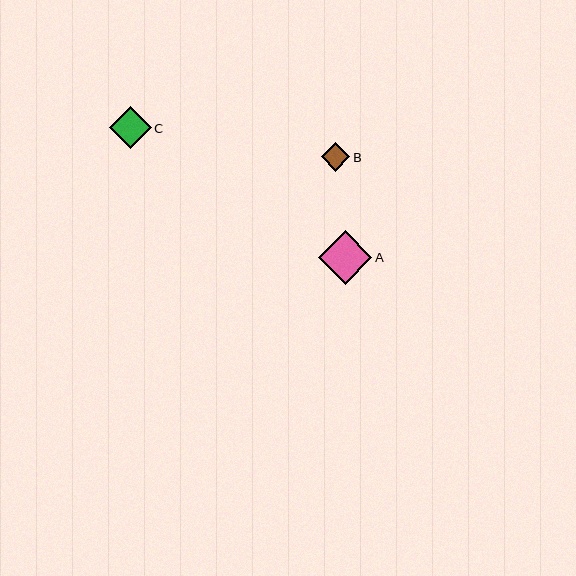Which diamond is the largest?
Diamond A is the largest with a size of approximately 53 pixels.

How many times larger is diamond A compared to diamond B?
Diamond A is approximately 1.9 times the size of diamond B.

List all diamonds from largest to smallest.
From largest to smallest: A, C, B.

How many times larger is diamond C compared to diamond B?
Diamond C is approximately 1.5 times the size of diamond B.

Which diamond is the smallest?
Diamond B is the smallest with a size of approximately 29 pixels.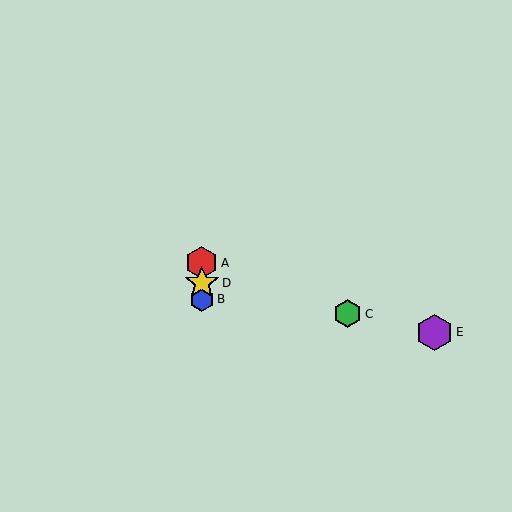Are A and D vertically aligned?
Yes, both are at x≈202.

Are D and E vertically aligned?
No, D is at x≈202 and E is at x≈435.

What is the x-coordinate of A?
Object A is at x≈202.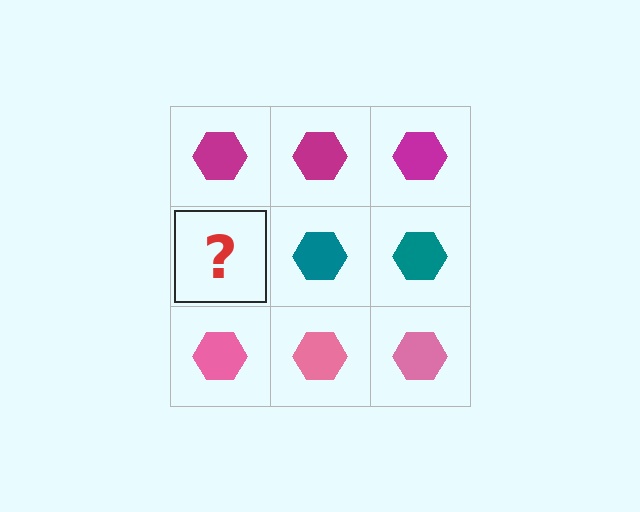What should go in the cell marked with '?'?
The missing cell should contain a teal hexagon.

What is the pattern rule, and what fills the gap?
The rule is that each row has a consistent color. The gap should be filled with a teal hexagon.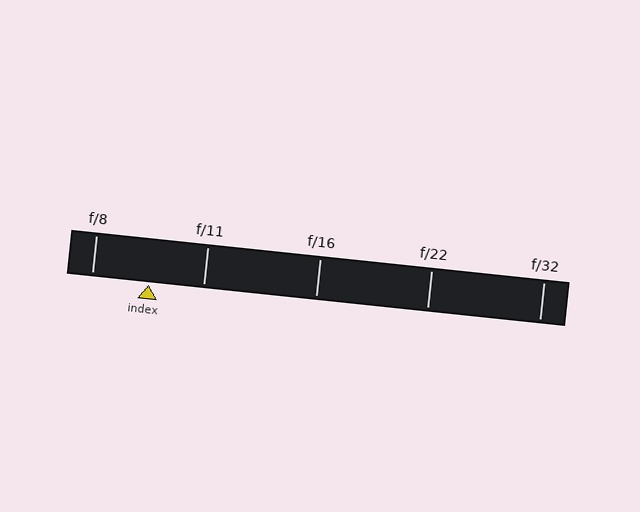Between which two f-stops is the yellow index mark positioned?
The index mark is between f/8 and f/11.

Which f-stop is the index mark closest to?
The index mark is closest to f/11.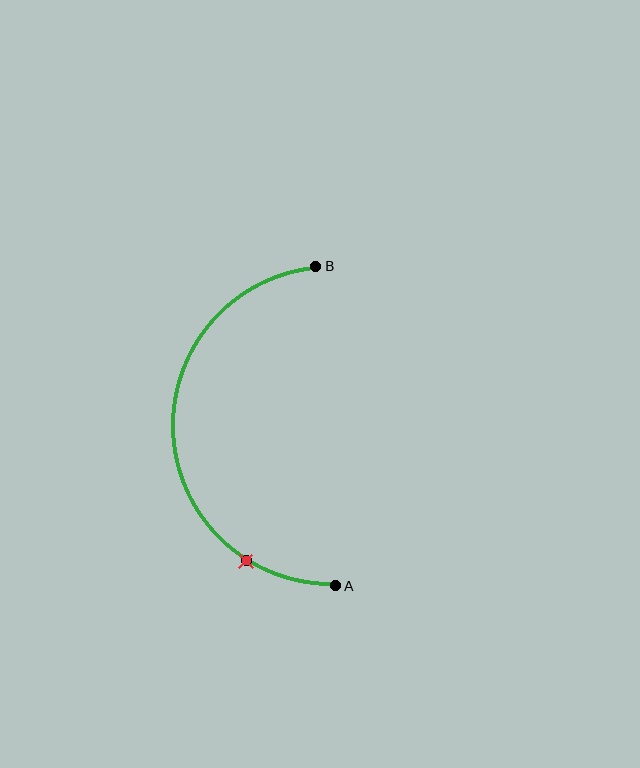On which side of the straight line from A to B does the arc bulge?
The arc bulges to the left of the straight line connecting A and B.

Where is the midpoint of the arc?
The arc midpoint is the point on the curve farthest from the straight line joining A and B. It sits to the left of that line.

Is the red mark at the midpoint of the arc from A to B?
No. The red mark lies on the arc but is closer to endpoint A. The arc midpoint would be at the point on the curve equidistant along the arc from both A and B.